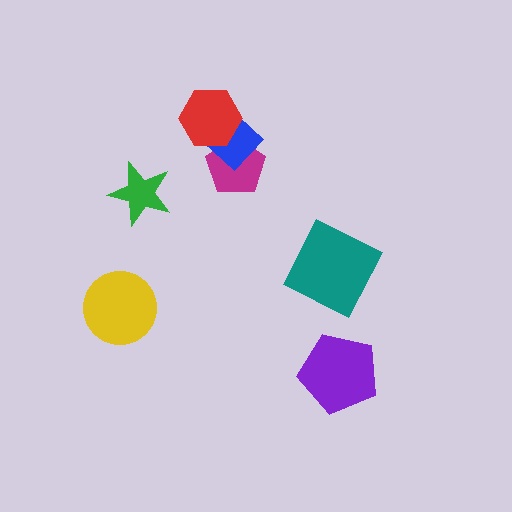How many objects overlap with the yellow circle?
0 objects overlap with the yellow circle.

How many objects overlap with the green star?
0 objects overlap with the green star.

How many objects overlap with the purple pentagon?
0 objects overlap with the purple pentagon.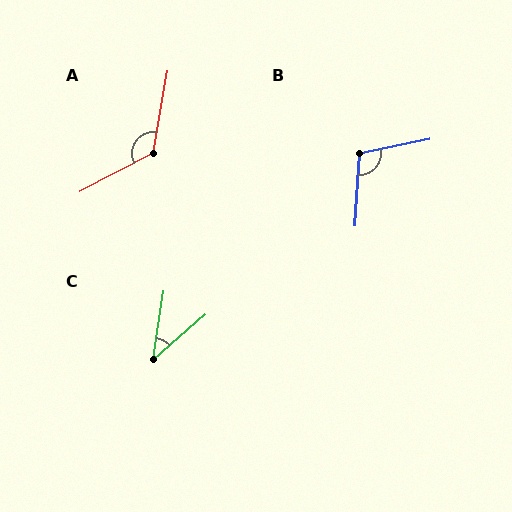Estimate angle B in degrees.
Approximately 105 degrees.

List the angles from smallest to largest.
C (40°), B (105°), A (128°).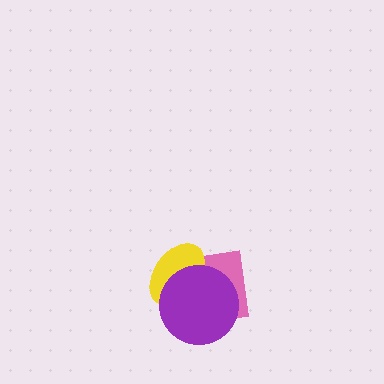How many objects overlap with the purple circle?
2 objects overlap with the purple circle.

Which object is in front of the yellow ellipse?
The purple circle is in front of the yellow ellipse.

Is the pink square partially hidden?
Yes, it is partially covered by another shape.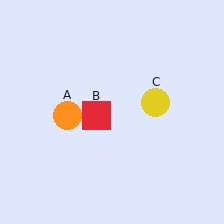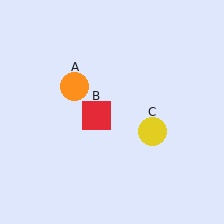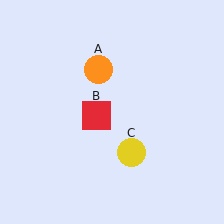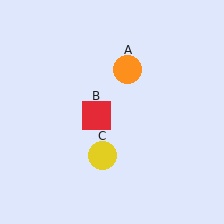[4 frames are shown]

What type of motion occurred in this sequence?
The orange circle (object A), yellow circle (object C) rotated clockwise around the center of the scene.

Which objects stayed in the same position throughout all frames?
Red square (object B) remained stationary.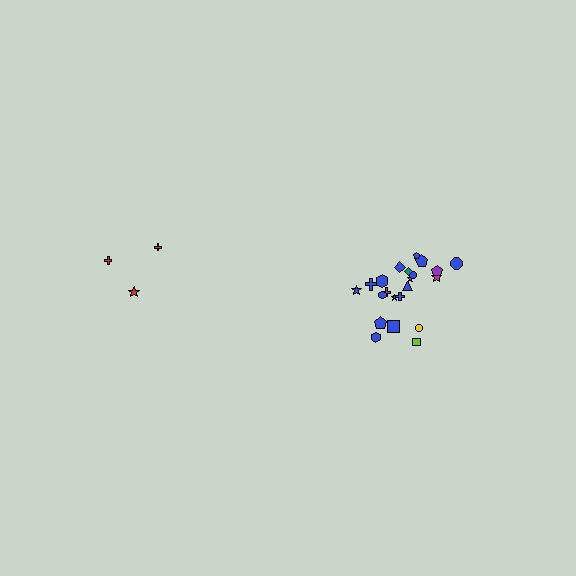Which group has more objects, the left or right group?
The right group.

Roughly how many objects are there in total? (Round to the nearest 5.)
Roughly 25 objects in total.